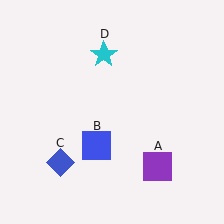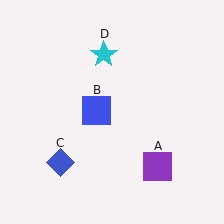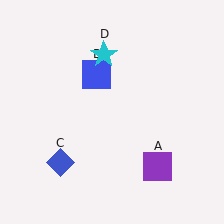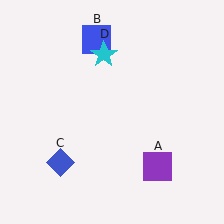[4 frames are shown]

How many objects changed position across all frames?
1 object changed position: blue square (object B).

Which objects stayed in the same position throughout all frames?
Purple square (object A) and blue diamond (object C) and cyan star (object D) remained stationary.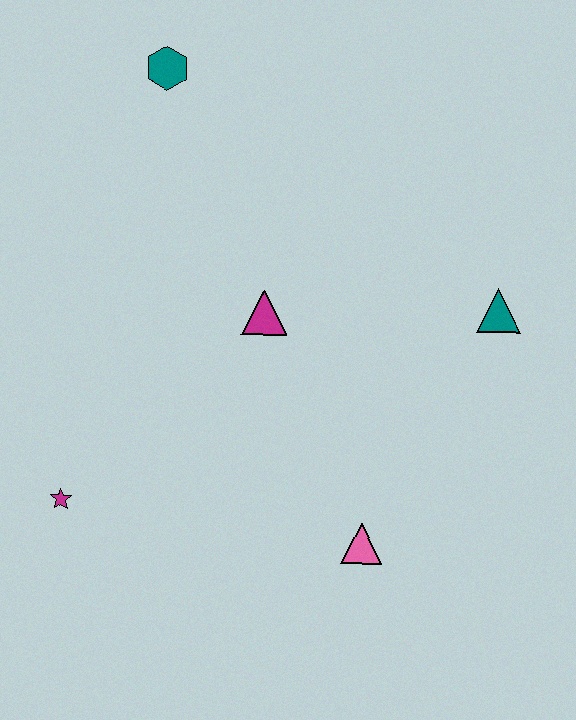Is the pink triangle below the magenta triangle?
Yes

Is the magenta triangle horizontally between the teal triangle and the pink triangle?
No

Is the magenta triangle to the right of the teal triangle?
No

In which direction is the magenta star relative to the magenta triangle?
The magenta star is to the left of the magenta triangle.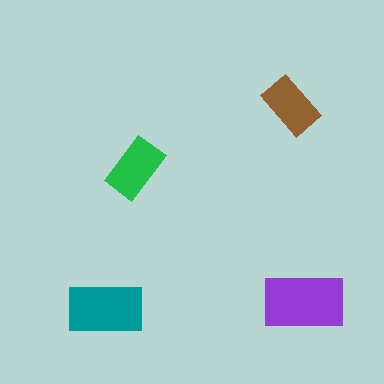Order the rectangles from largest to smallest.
the purple one, the teal one, the green one, the brown one.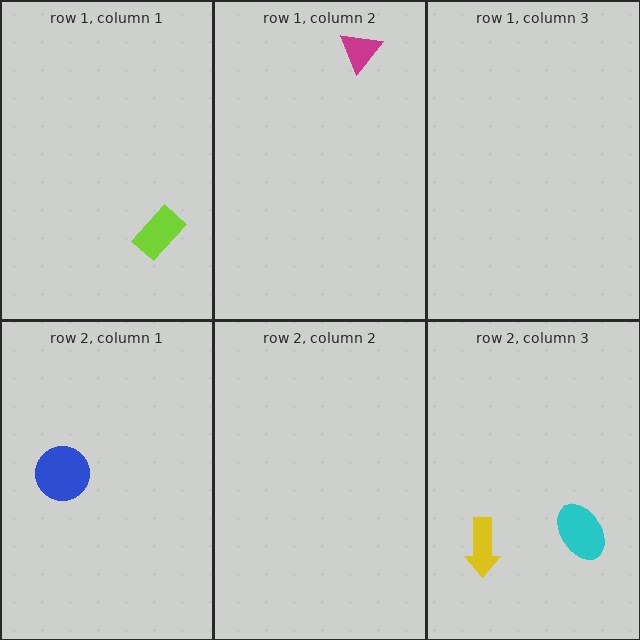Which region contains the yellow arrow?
The row 2, column 3 region.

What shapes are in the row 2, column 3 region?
The yellow arrow, the cyan ellipse.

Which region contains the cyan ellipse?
The row 2, column 3 region.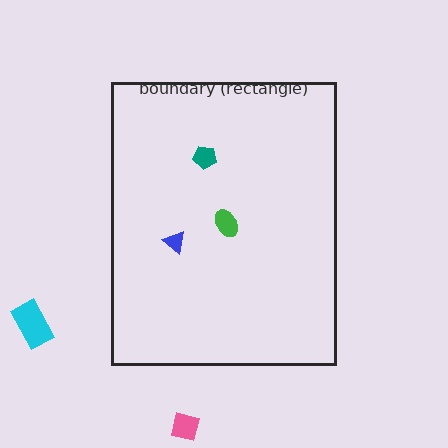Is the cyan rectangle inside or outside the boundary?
Outside.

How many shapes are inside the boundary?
3 inside, 2 outside.